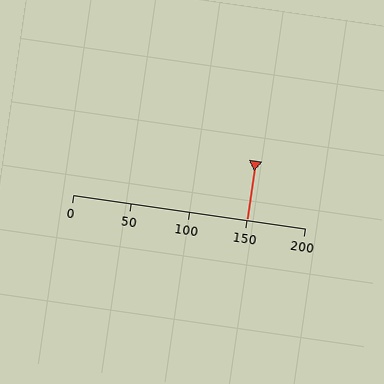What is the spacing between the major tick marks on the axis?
The major ticks are spaced 50 apart.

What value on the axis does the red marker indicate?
The marker indicates approximately 150.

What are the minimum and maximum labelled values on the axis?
The axis runs from 0 to 200.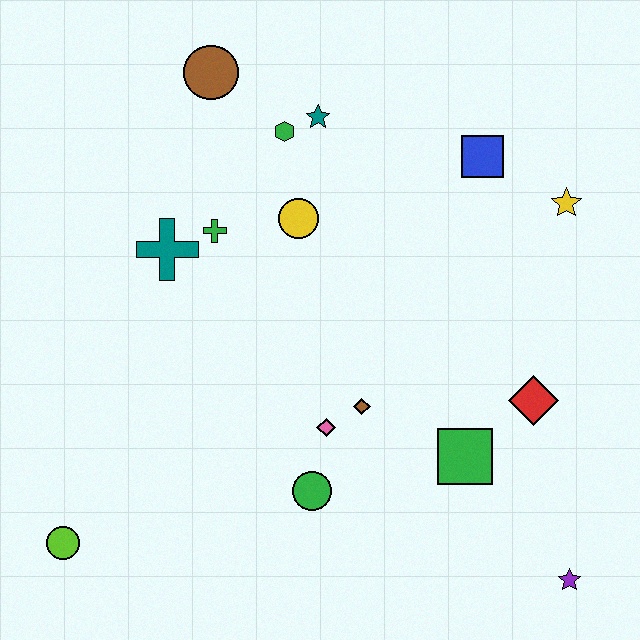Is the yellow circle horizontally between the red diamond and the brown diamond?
No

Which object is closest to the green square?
The red diamond is closest to the green square.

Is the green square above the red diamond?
No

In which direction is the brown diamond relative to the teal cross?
The brown diamond is to the right of the teal cross.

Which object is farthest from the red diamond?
The lime circle is farthest from the red diamond.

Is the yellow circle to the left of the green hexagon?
No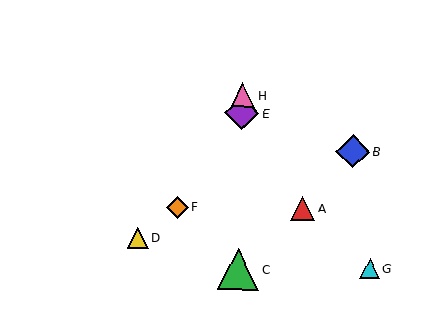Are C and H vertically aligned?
Yes, both are at x≈238.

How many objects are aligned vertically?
3 objects (C, E, H) are aligned vertically.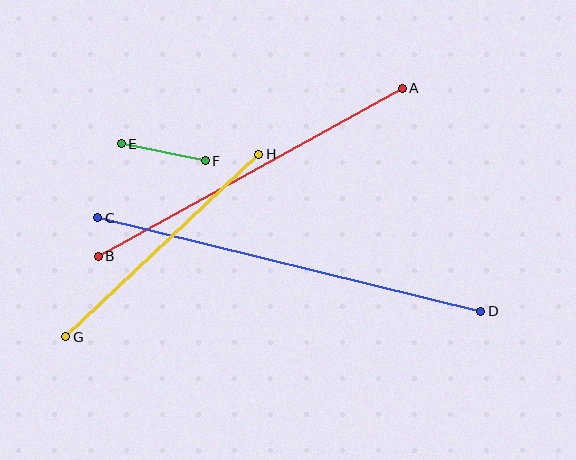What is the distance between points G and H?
The distance is approximately 266 pixels.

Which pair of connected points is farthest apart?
Points C and D are farthest apart.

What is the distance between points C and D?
The distance is approximately 395 pixels.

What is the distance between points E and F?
The distance is approximately 86 pixels.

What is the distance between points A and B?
The distance is approximately 347 pixels.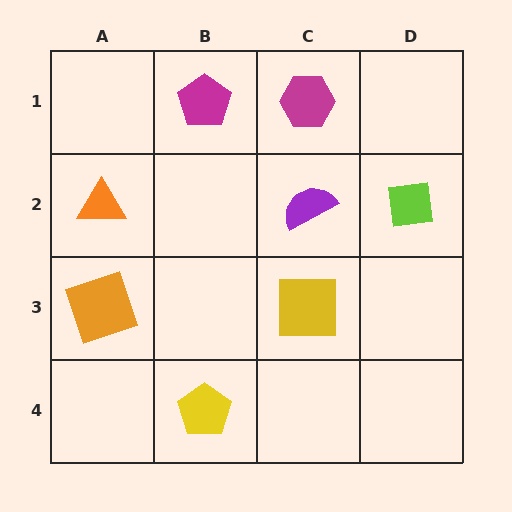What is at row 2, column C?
A purple semicircle.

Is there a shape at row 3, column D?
No, that cell is empty.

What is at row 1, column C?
A magenta hexagon.